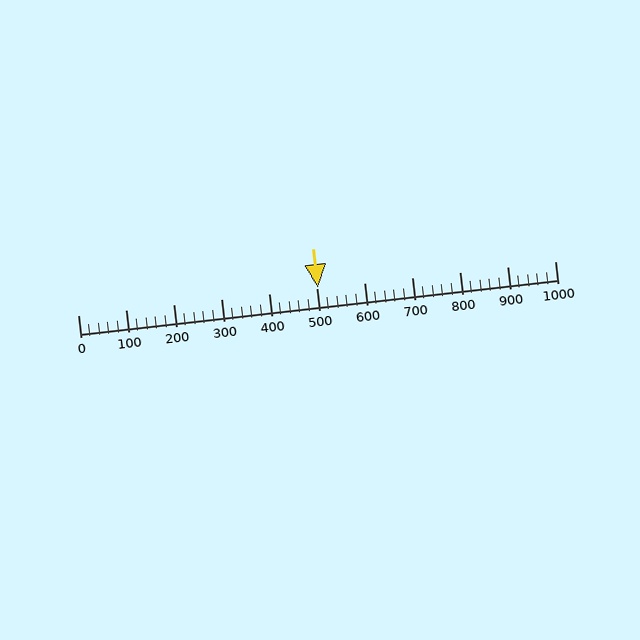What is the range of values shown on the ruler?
The ruler shows values from 0 to 1000.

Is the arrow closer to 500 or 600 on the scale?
The arrow is closer to 500.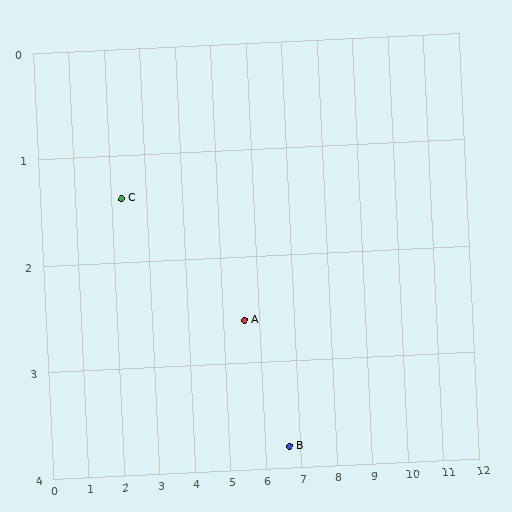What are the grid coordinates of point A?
Point A is at approximately (5.6, 2.6).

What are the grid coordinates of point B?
Point B is at approximately (6.7, 3.8).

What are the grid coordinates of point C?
Point C is at approximately (2.3, 1.4).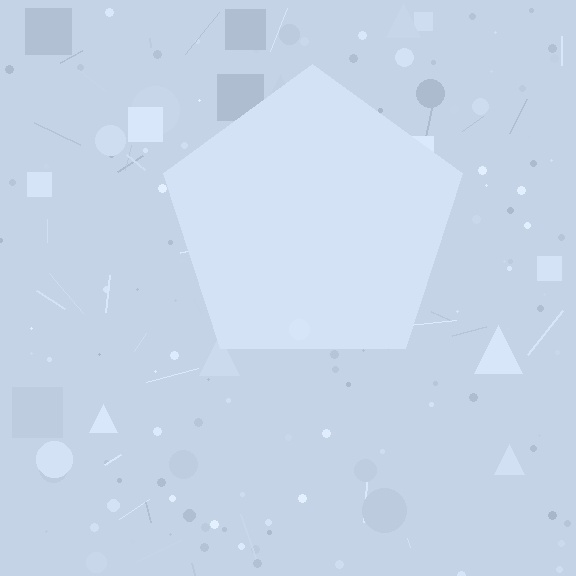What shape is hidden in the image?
A pentagon is hidden in the image.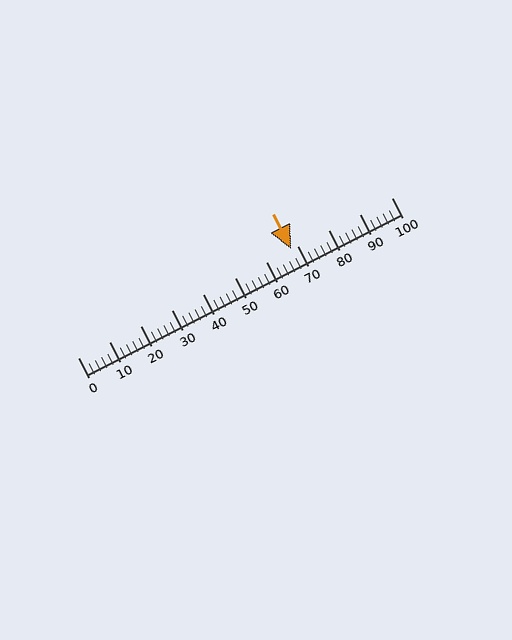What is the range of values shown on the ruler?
The ruler shows values from 0 to 100.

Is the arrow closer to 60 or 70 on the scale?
The arrow is closer to 70.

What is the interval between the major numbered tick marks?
The major tick marks are spaced 10 units apart.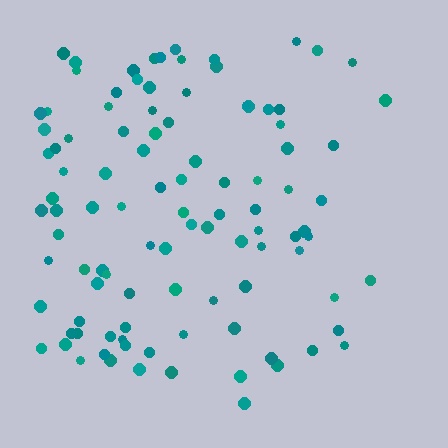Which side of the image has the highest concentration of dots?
The left.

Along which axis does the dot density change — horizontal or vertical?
Horizontal.